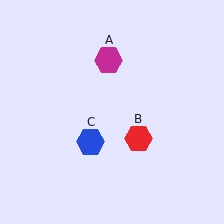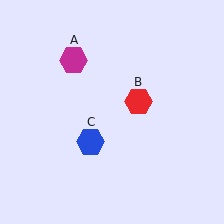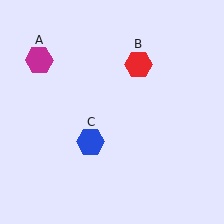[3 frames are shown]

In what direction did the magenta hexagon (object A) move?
The magenta hexagon (object A) moved left.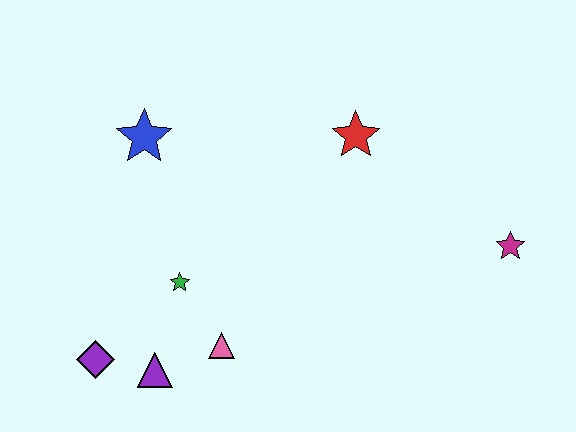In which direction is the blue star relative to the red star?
The blue star is to the left of the red star.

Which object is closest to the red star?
The magenta star is closest to the red star.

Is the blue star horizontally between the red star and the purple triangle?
No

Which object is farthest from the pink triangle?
The magenta star is farthest from the pink triangle.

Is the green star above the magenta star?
No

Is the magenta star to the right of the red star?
Yes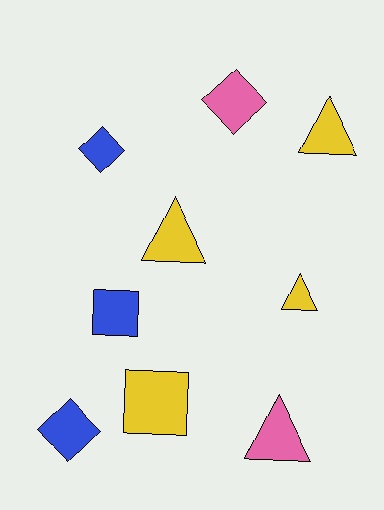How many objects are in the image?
There are 9 objects.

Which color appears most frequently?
Yellow, with 4 objects.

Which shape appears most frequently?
Triangle, with 4 objects.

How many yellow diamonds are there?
There are no yellow diamonds.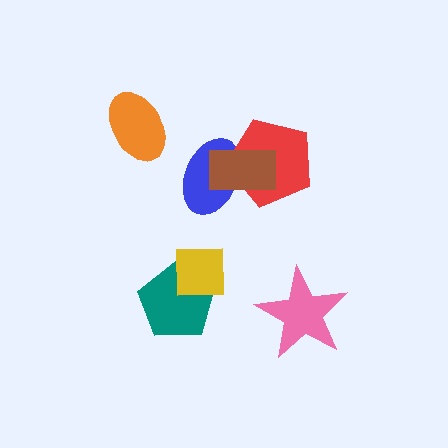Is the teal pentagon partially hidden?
Yes, it is partially covered by another shape.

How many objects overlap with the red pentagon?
2 objects overlap with the red pentagon.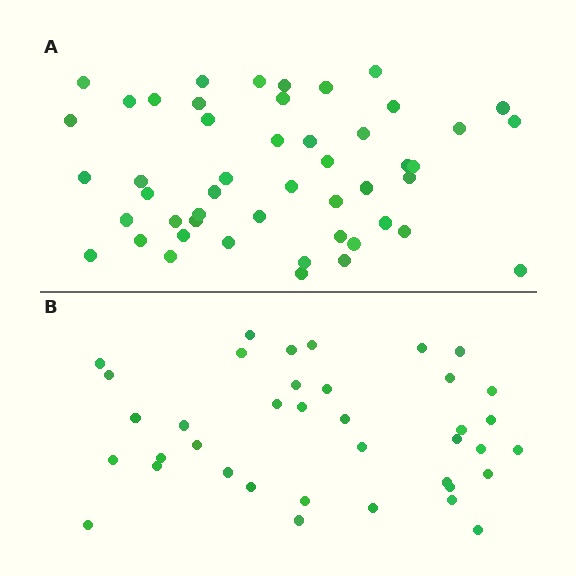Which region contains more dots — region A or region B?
Region A (the top region) has more dots.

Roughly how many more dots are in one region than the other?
Region A has roughly 12 or so more dots than region B.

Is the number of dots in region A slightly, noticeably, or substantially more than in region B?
Region A has noticeably more, but not dramatically so. The ratio is roughly 1.3 to 1.